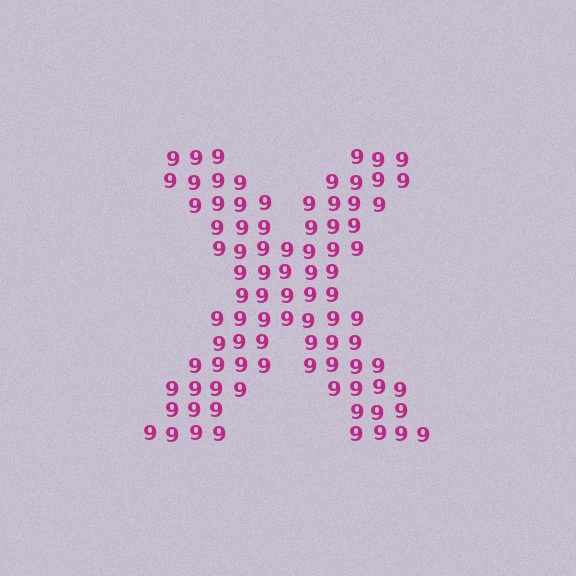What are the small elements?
The small elements are digit 9's.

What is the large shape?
The large shape is the letter X.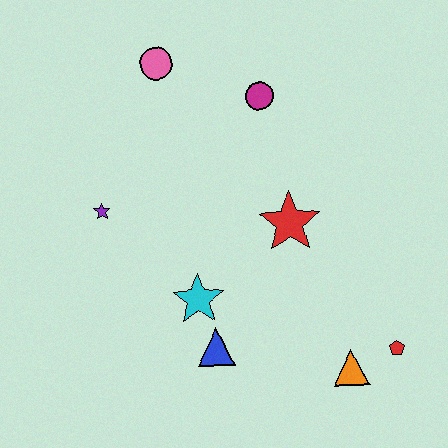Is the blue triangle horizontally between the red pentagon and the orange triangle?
No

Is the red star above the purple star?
No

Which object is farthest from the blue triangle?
The pink circle is farthest from the blue triangle.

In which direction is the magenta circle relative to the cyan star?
The magenta circle is above the cyan star.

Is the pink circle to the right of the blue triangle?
No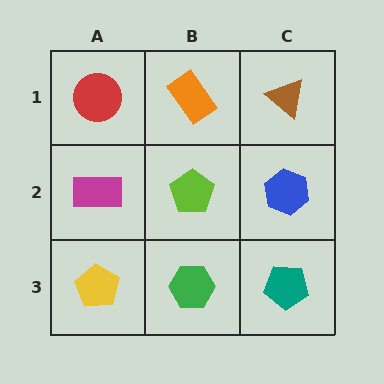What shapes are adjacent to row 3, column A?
A magenta rectangle (row 2, column A), a green hexagon (row 3, column B).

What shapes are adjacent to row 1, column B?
A lime pentagon (row 2, column B), a red circle (row 1, column A), a brown triangle (row 1, column C).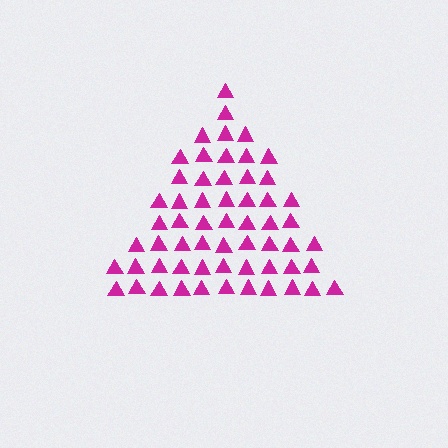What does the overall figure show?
The overall figure shows a triangle.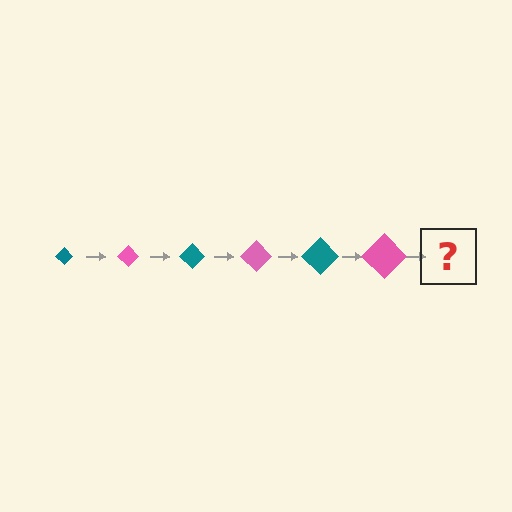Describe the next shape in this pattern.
It should be a teal diamond, larger than the previous one.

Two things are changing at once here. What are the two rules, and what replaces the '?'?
The two rules are that the diamond grows larger each step and the color cycles through teal and pink. The '?' should be a teal diamond, larger than the previous one.